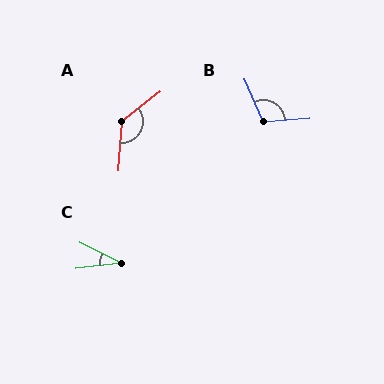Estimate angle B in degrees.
Approximately 109 degrees.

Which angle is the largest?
A, at approximately 132 degrees.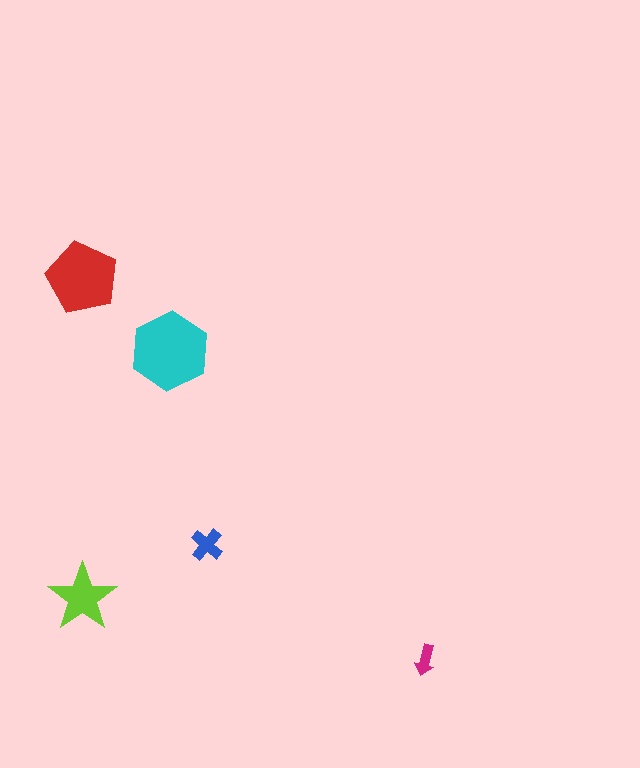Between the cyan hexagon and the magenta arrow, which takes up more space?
The cyan hexagon.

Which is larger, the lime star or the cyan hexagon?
The cyan hexagon.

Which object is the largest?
The cyan hexagon.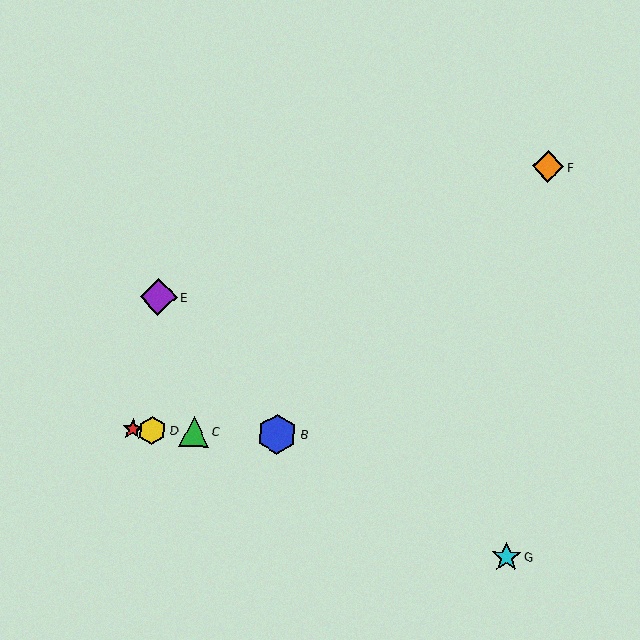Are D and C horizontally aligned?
Yes, both are at y≈430.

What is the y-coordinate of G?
Object G is at y≈557.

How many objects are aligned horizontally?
4 objects (A, B, C, D) are aligned horizontally.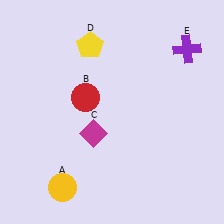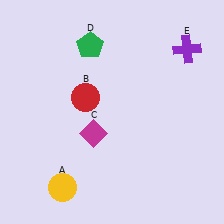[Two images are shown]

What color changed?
The pentagon (D) changed from yellow in Image 1 to green in Image 2.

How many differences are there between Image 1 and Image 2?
There is 1 difference between the two images.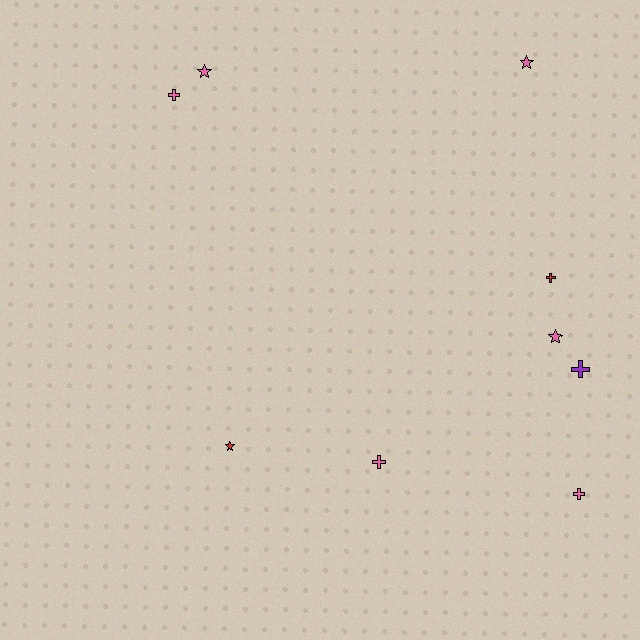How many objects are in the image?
There are 9 objects.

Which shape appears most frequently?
Cross, with 5 objects.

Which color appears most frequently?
Pink, with 6 objects.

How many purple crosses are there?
There is 1 purple cross.